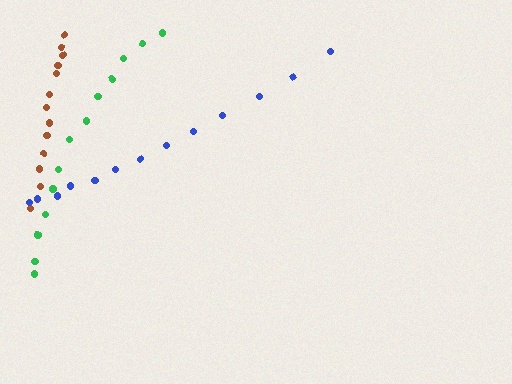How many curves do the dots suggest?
There are 3 distinct paths.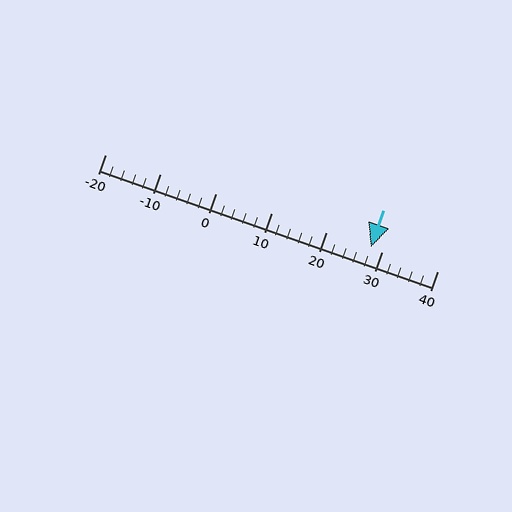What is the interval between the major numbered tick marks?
The major tick marks are spaced 10 units apart.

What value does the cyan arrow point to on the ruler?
The cyan arrow points to approximately 28.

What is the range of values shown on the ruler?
The ruler shows values from -20 to 40.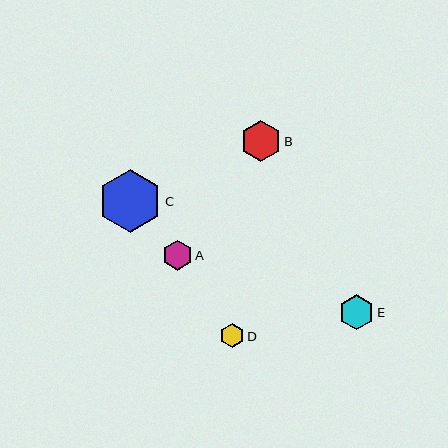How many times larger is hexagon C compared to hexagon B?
Hexagon C is approximately 1.6 times the size of hexagon B.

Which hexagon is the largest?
Hexagon C is the largest with a size of approximately 63 pixels.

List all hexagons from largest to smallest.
From largest to smallest: C, B, E, A, D.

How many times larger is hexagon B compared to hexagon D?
Hexagon B is approximately 1.7 times the size of hexagon D.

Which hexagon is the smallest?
Hexagon D is the smallest with a size of approximately 24 pixels.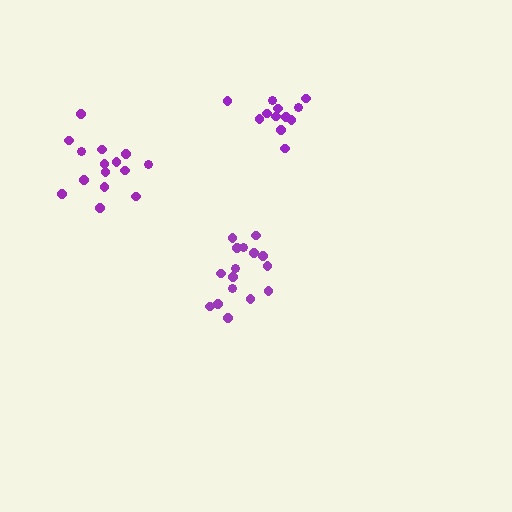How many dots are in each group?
Group 1: 16 dots, Group 2: 15 dots, Group 3: 12 dots (43 total).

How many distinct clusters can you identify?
There are 3 distinct clusters.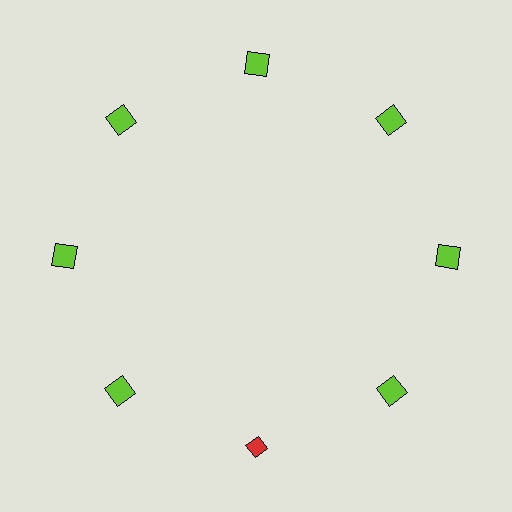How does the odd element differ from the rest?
It differs in both color (red instead of lime) and shape (diamond instead of square).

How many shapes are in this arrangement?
There are 8 shapes arranged in a ring pattern.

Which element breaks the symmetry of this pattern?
The red diamond at roughly the 6 o'clock position breaks the symmetry. All other shapes are lime squares.